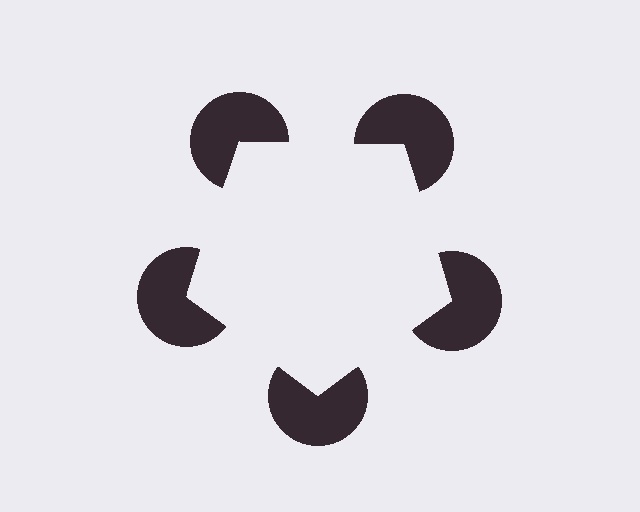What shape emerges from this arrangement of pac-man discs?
An illusory pentagon — its edges are inferred from the aligned wedge cuts in the pac-man discs, not physically drawn.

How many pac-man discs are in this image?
There are 5 — one at each vertex of the illusory pentagon.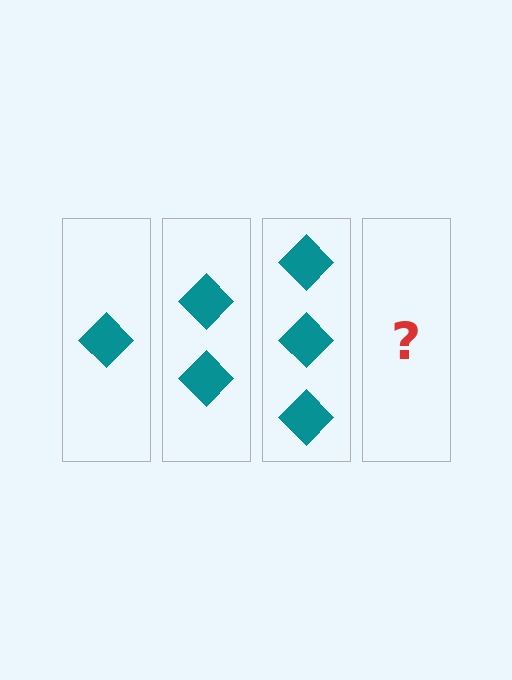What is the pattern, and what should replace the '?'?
The pattern is that each step adds one more diamond. The '?' should be 4 diamonds.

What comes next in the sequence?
The next element should be 4 diamonds.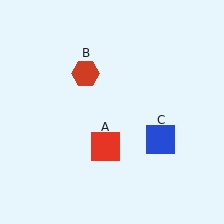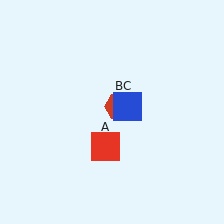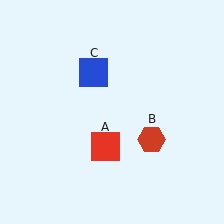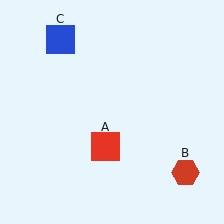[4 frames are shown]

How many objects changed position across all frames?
2 objects changed position: red hexagon (object B), blue square (object C).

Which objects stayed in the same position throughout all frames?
Red square (object A) remained stationary.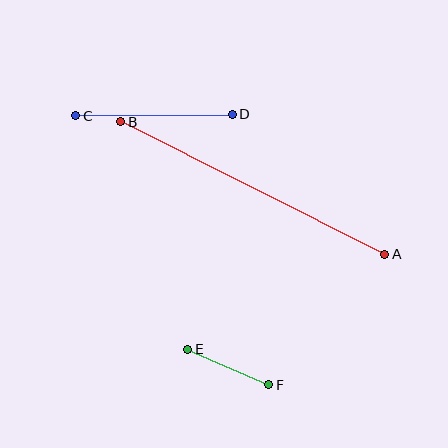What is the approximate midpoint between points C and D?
The midpoint is at approximately (154, 115) pixels.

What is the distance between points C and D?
The distance is approximately 156 pixels.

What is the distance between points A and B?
The distance is approximately 296 pixels.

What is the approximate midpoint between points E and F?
The midpoint is at approximately (228, 367) pixels.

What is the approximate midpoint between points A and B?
The midpoint is at approximately (253, 188) pixels.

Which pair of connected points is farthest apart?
Points A and B are farthest apart.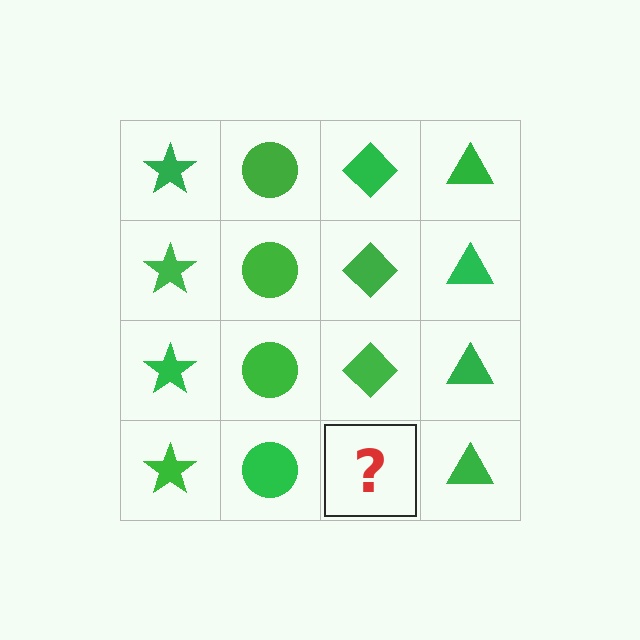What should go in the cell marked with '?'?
The missing cell should contain a green diamond.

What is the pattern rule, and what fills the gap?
The rule is that each column has a consistent shape. The gap should be filled with a green diamond.